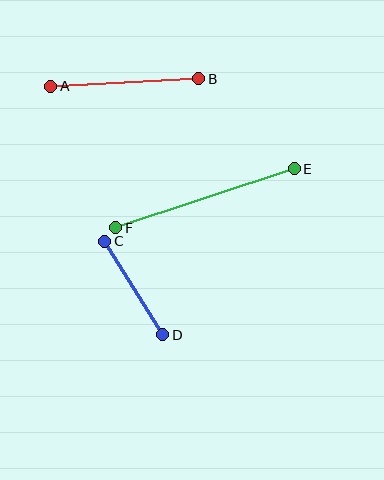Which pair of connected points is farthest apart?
Points E and F are farthest apart.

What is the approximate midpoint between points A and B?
The midpoint is at approximately (125, 82) pixels.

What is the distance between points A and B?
The distance is approximately 148 pixels.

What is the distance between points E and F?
The distance is approximately 188 pixels.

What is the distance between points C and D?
The distance is approximately 110 pixels.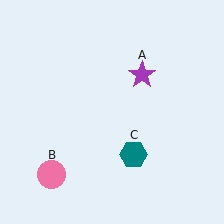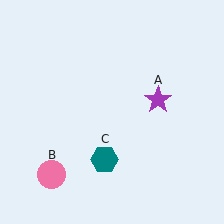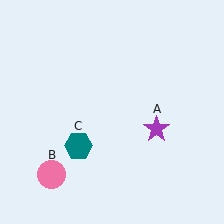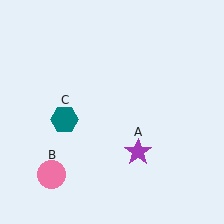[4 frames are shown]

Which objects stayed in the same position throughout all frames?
Pink circle (object B) remained stationary.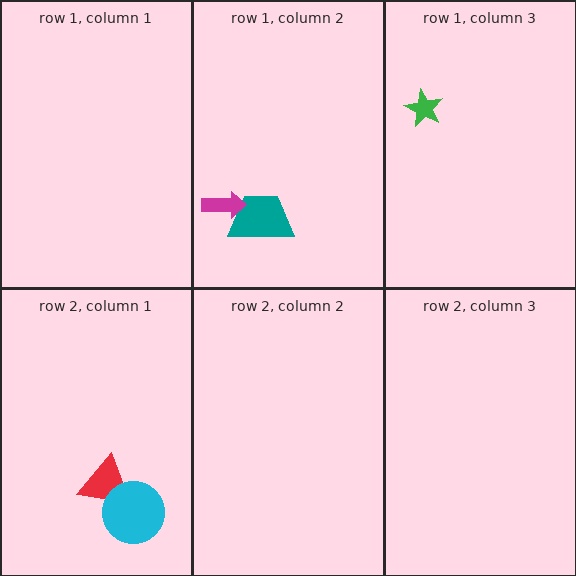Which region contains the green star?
The row 1, column 3 region.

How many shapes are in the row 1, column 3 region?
1.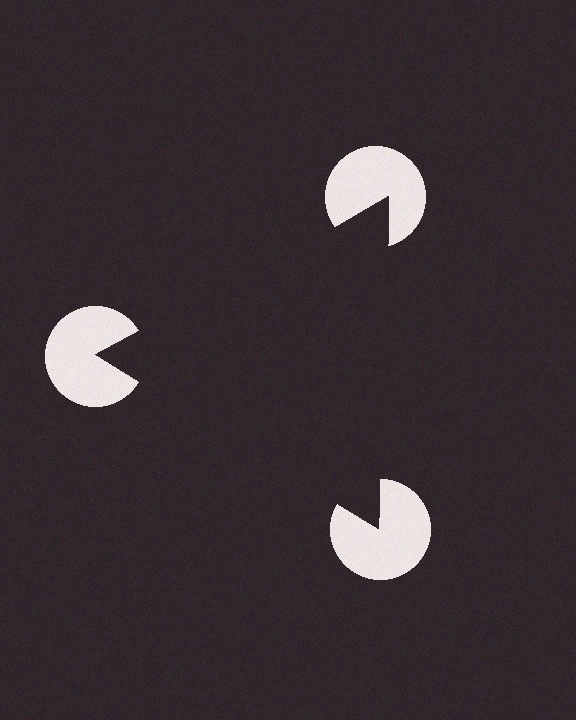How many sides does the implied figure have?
3 sides.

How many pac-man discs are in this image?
There are 3 — one at each vertex of the illusory triangle.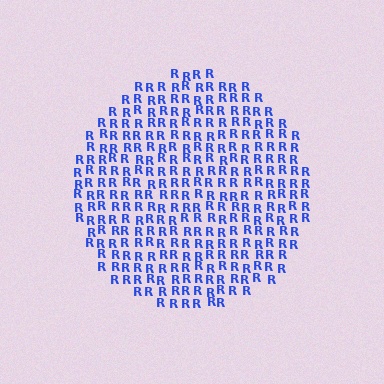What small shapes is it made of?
It is made of small letter R's.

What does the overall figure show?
The overall figure shows a circle.